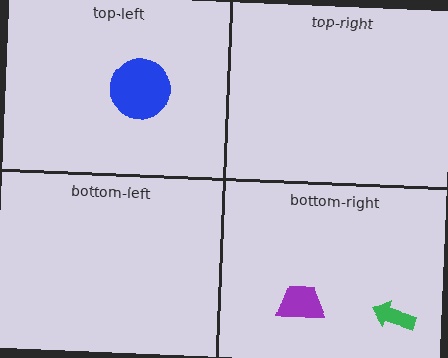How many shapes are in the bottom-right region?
2.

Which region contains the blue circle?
The top-left region.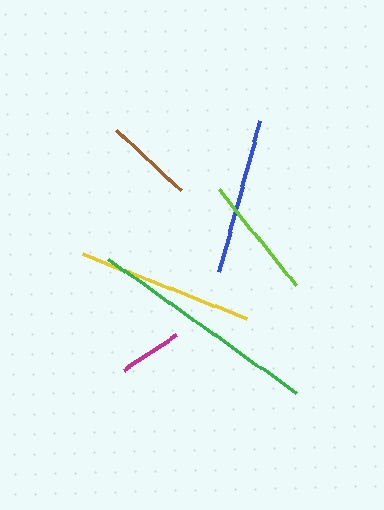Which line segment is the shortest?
The magenta line is the shortest at approximately 63 pixels.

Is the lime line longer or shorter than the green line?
The green line is longer than the lime line.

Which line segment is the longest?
The green line is the longest at approximately 231 pixels.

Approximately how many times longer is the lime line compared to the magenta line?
The lime line is approximately 2.0 times the length of the magenta line.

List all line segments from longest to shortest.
From longest to shortest: green, yellow, blue, lime, brown, magenta.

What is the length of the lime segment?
The lime segment is approximately 124 pixels long.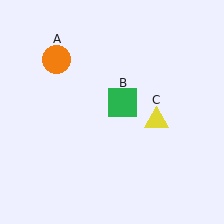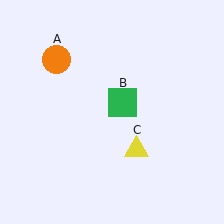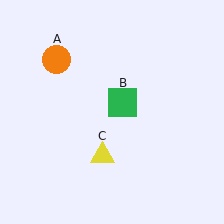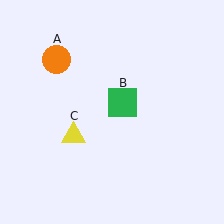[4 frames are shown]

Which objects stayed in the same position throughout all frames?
Orange circle (object A) and green square (object B) remained stationary.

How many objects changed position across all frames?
1 object changed position: yellow triangle (object C).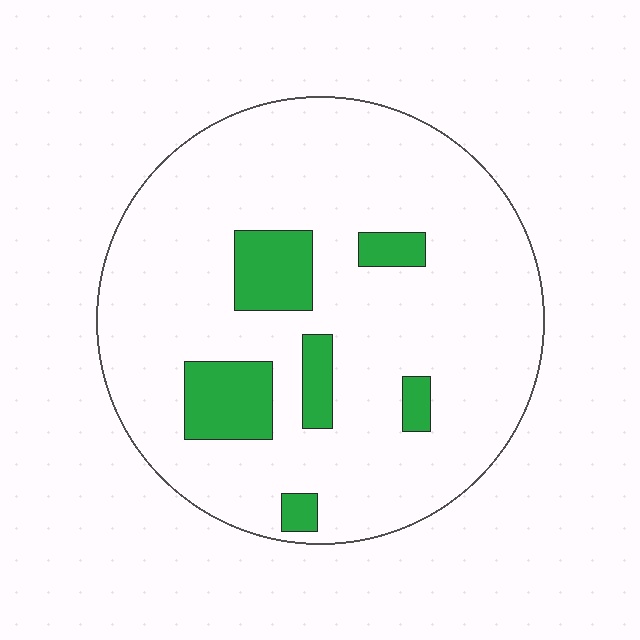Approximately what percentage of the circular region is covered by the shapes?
Approximately 15%.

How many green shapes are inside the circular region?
6.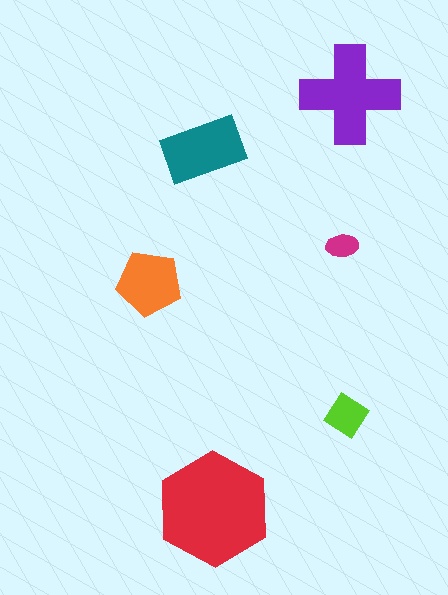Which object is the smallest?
The magenta ellipse.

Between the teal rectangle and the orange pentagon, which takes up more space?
The teal rectangle.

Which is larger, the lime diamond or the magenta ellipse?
The lime diamond.